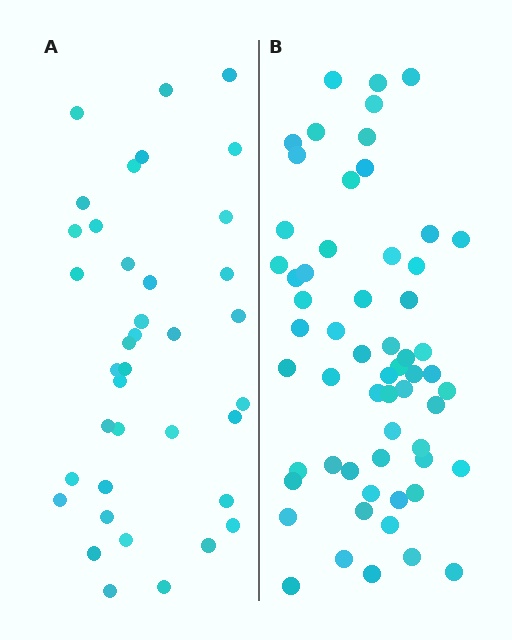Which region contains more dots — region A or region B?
Region B (the right region) has more dots.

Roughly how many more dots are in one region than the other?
Region B has approximately 20 more dots than region A.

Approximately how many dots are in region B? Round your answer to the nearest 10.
About 60 dots. (The exact count is 59, which rounds to 60.)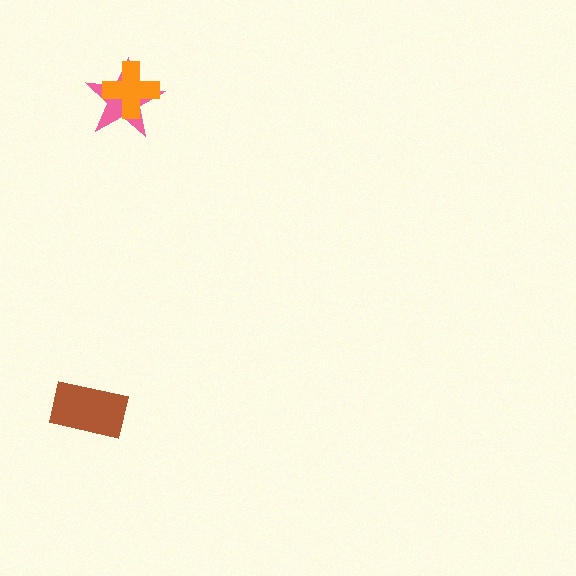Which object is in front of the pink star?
The orange cross is in front of the pink star.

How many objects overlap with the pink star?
1 object overlaps with the pink star.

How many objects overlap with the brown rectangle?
0 objects overlap with the brown rectangle.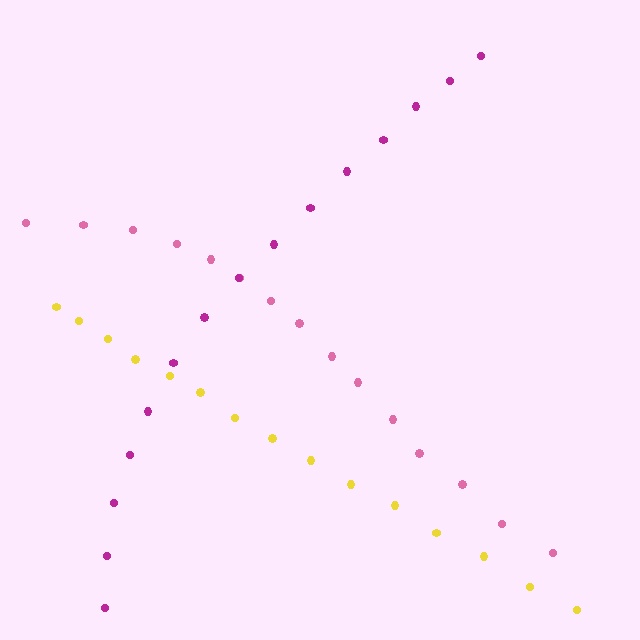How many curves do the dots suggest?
There are 3 distinct paths.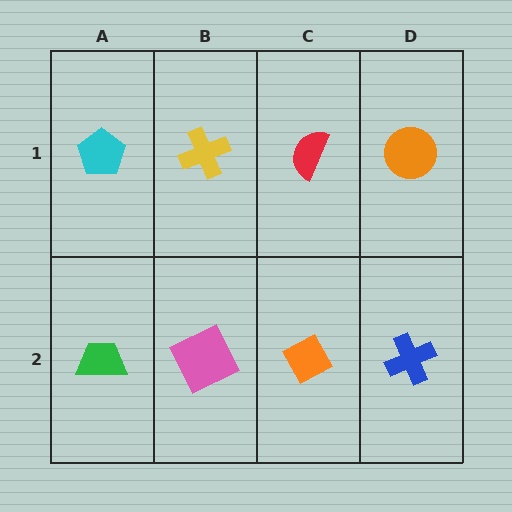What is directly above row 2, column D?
An orange circle.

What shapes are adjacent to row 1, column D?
A blue cross (row 2, column D), a red semicircle (row 1, column C).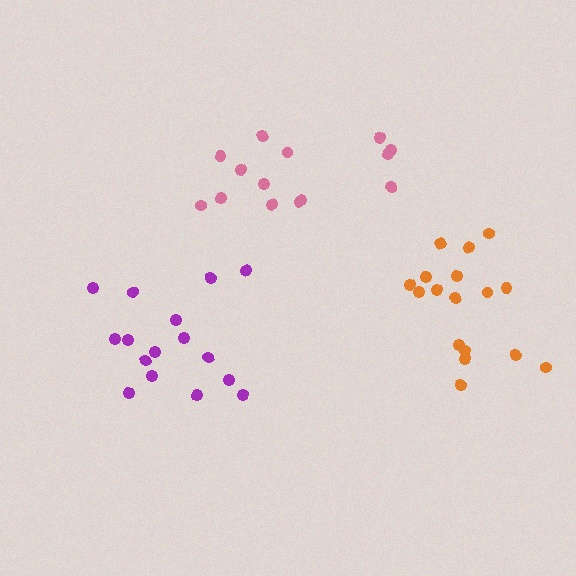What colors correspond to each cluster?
The clusters are colored: pink, purple, orange.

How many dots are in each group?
Group 1: 14 dots, Group 2: 16 dots, Group 3: 17 dots (47 total).